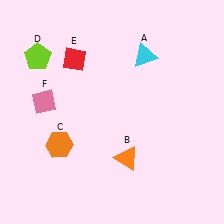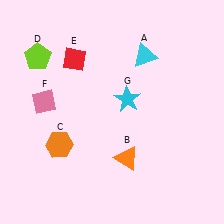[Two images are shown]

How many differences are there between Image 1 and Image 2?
There is 1 difference between the two images.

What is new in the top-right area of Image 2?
A cyan star (G) was added in the top-right area of Image 2.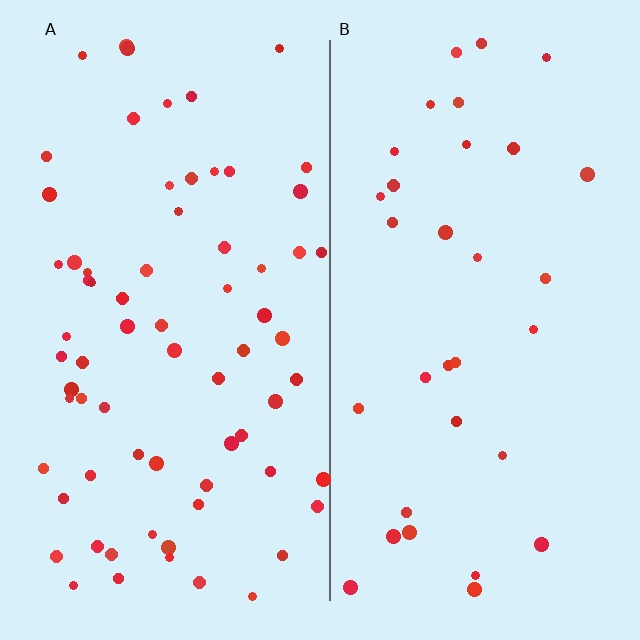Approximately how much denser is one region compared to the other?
Approximately 2.2× — region A over region B.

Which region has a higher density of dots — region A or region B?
A (the left).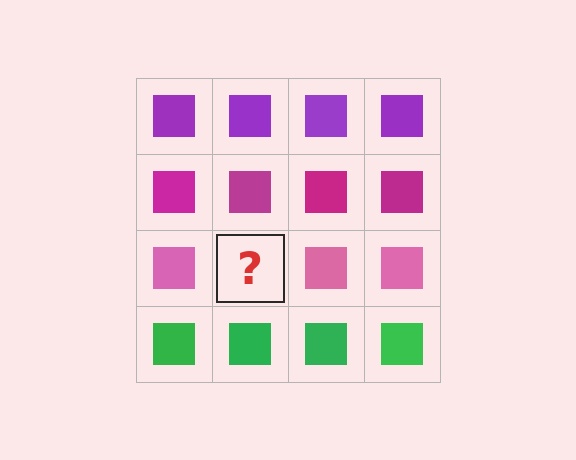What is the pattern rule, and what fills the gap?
The rule is that each row has a consistent color. The gap should be filled with a pink square.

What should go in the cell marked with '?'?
The missing cell should contain a pink square.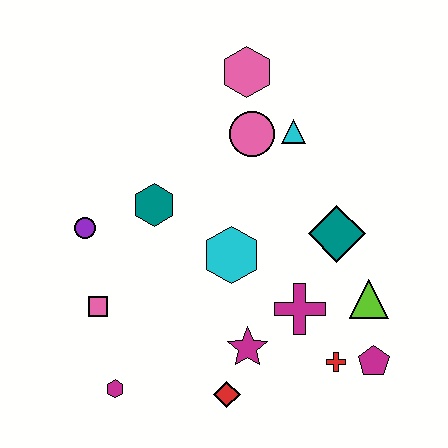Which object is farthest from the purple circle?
The magenta pentagon is farthest from the purple circle.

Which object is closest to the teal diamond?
The lime triangle is closest to the teal diamond.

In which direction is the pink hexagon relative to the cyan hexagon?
The pink hexagon is above the cyan hexagon.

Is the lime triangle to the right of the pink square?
Yes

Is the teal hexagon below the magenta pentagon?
No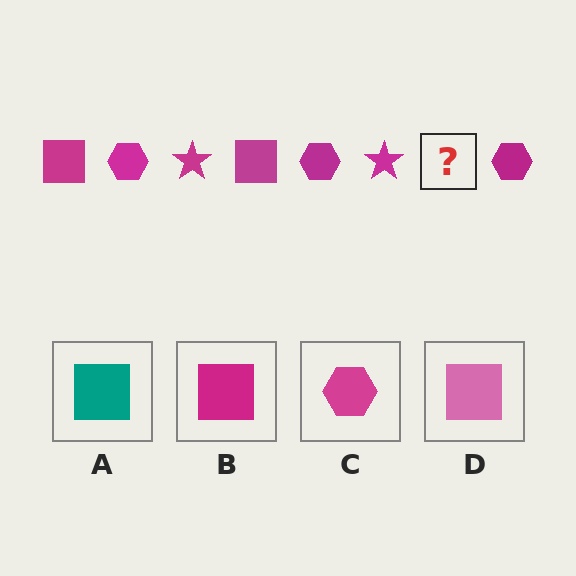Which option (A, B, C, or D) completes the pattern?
B.